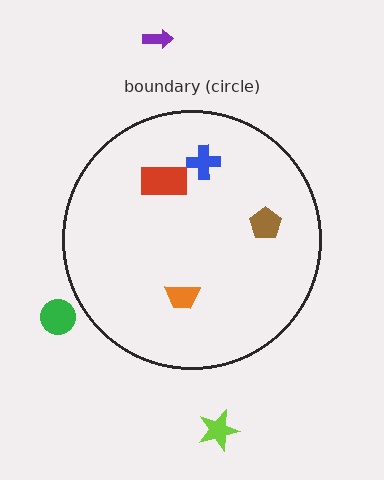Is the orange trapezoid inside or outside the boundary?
Inside.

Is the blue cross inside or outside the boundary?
Inside.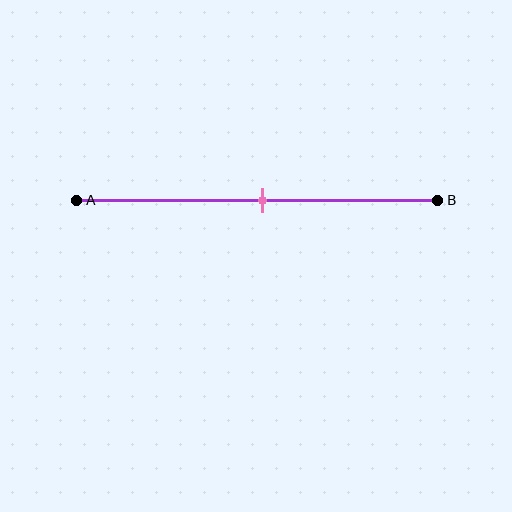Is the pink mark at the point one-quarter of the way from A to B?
No, the mark is at about 50% from A, not at the 25% one-quarter point.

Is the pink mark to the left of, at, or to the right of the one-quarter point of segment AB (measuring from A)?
The pink mark is to the right of the one-quarter point of segment AB.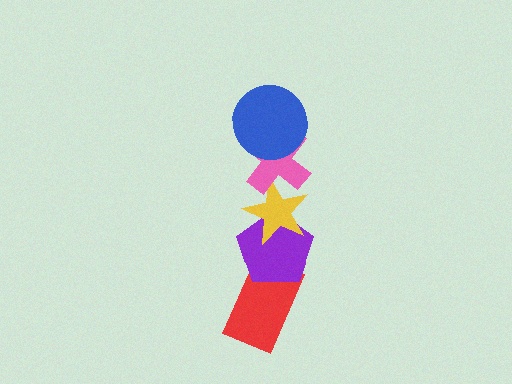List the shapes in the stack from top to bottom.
From top to bottom: the blue circle, the pink cross, the yellow star, the purple pentagon, the red rectangle.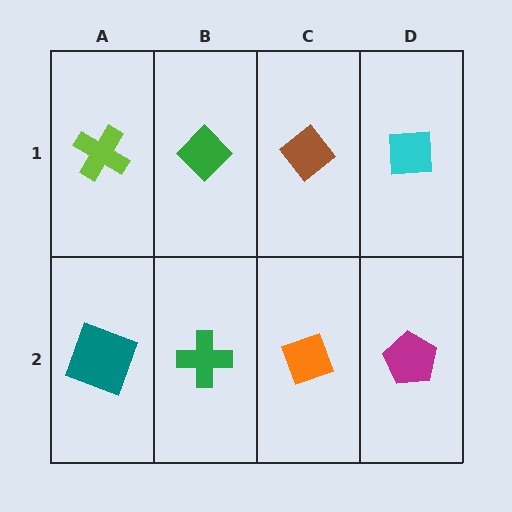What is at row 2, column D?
A magenta pentagon.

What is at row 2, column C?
An orange diamond.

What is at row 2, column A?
A teal square.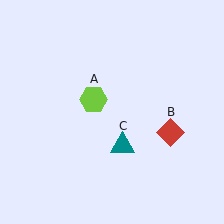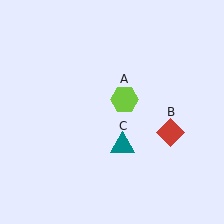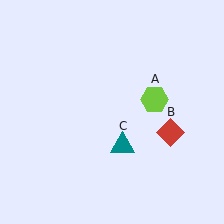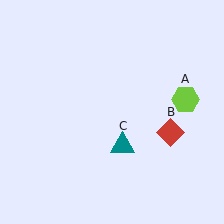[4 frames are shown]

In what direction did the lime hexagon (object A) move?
The lime hexagon (object A) moved right.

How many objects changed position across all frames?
1 object changed position: lime hexagon (object A).